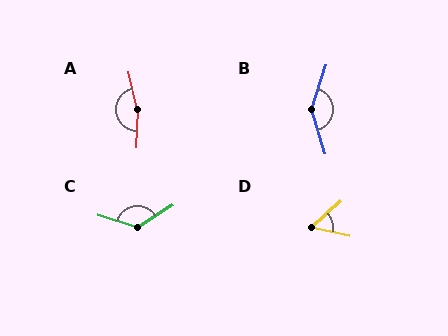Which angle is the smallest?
D, at approximately 53 degrees.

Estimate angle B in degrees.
Approximately 145 degrees.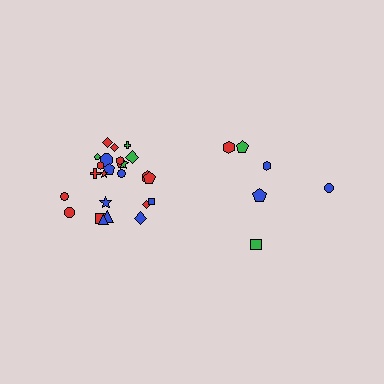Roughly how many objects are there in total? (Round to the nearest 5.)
Roughly 30 objects in total.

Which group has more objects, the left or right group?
The left group.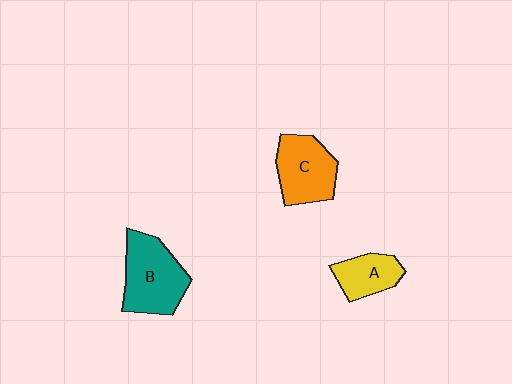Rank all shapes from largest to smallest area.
From largest to smallest: B (teal), C (orange), A (yellow).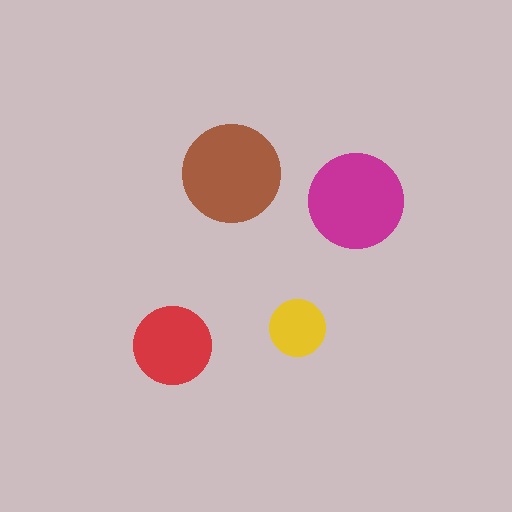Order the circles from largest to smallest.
the brown one, the magenta one, the red one, the yellow one.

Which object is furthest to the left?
The red circle is leftmost.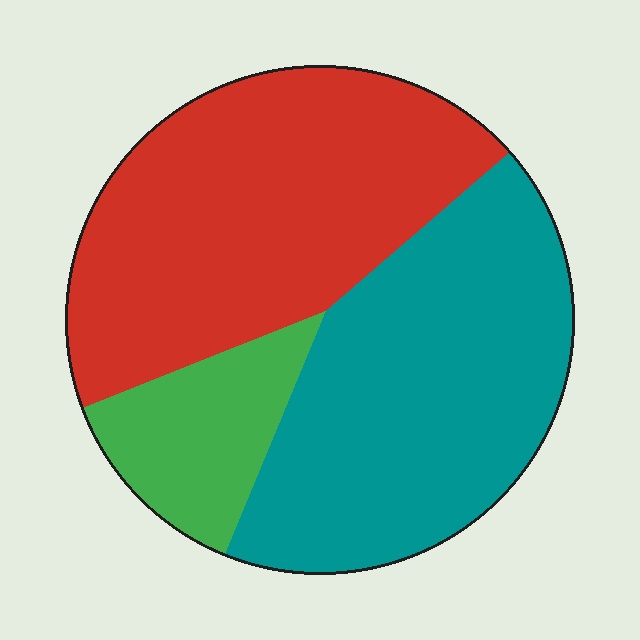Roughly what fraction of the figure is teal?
Teal covers around 45% of the figure.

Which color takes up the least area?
Green, at roughly 15%.